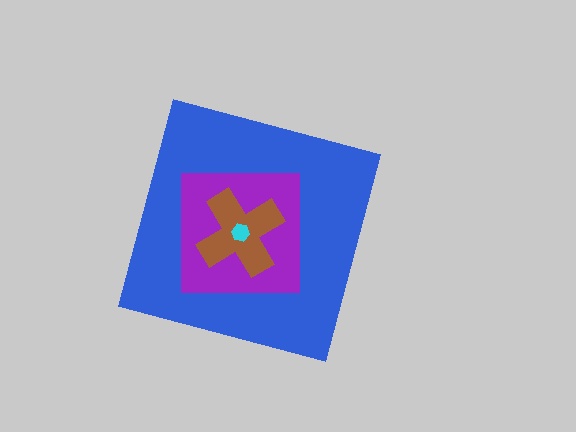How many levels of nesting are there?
4.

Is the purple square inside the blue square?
Yes.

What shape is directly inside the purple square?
The brown cross.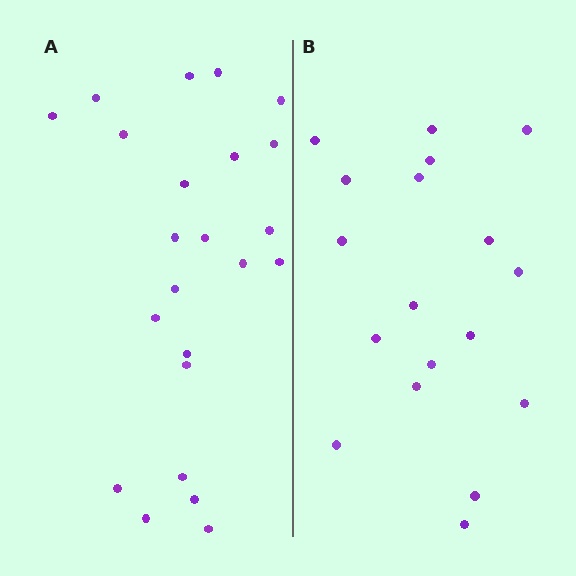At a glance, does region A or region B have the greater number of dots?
Region A (the left region) has more dots.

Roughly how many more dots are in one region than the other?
Region A has about 5 more dots than region B.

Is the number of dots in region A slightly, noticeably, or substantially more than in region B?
Region A has noticeably more, but not dramatically so. The ratio is roughly 1.3 to 1.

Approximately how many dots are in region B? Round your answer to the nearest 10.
About 20 dots. (The exact count is 18, which rounds to 20.)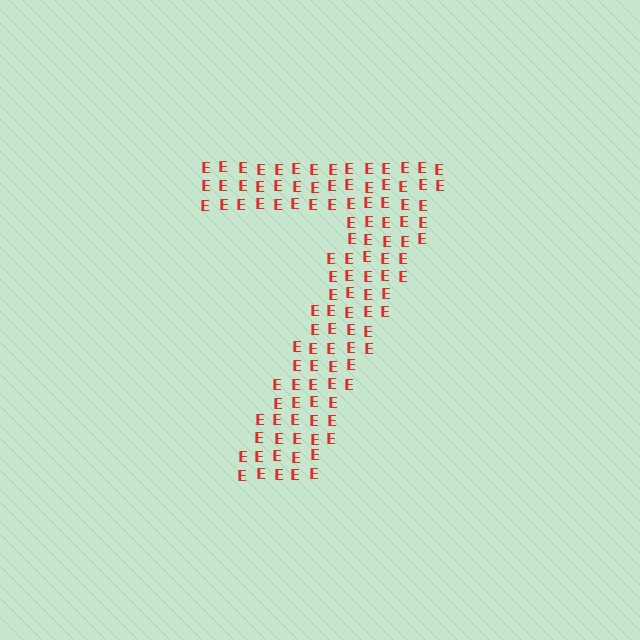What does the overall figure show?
The overall figure shows the digit 7.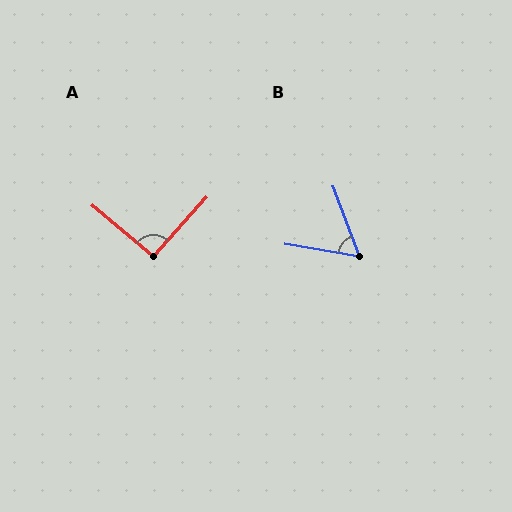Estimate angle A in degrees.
Approximately 92 degrees.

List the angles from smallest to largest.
B (59°), A (92°).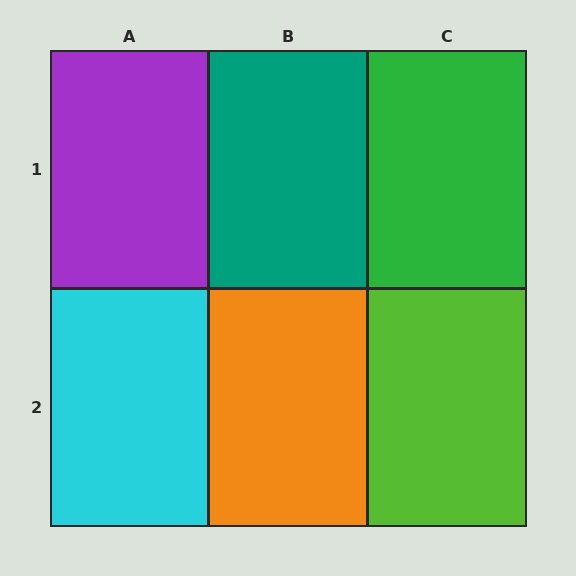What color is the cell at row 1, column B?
Teal.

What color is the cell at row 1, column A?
Purple.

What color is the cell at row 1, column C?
Green.